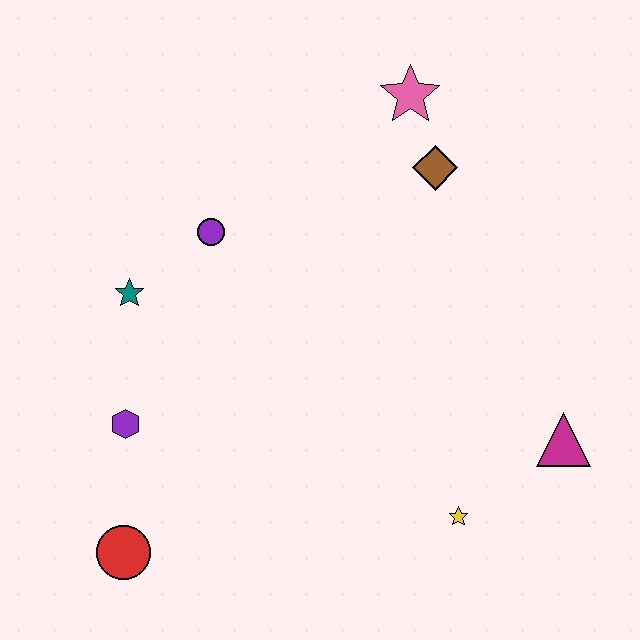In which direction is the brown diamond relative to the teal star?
The brown diamond is to the right of the teal star.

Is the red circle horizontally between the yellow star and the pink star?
No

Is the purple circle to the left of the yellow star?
Yes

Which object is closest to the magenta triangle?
The yellow star is closest to the magenta triangle.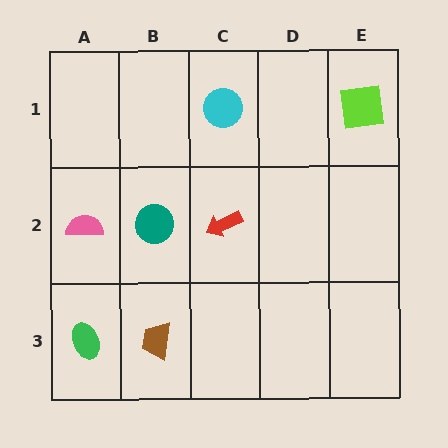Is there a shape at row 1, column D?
No, that cell is empty.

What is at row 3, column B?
A brown trapezoid.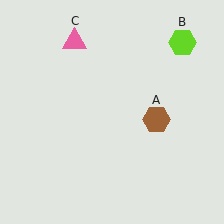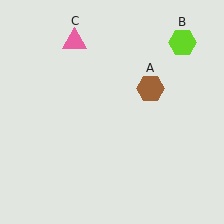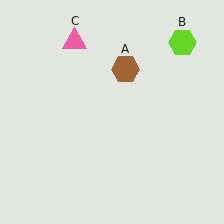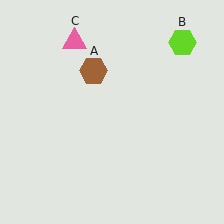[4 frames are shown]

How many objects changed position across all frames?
1 object changed position: brown hexagon (object A).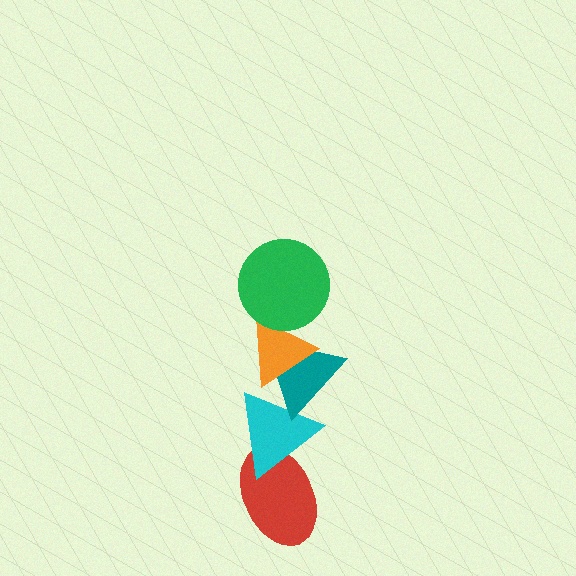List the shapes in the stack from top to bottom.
From top to bottom: the green circle, the orange triangle, the teal triangle, the cyan triangle, the red ellipse.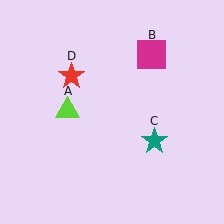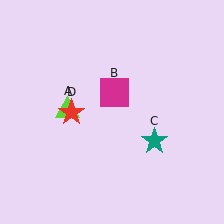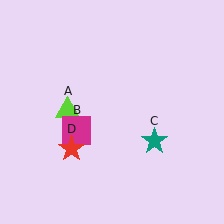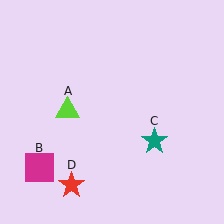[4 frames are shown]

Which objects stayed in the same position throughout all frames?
Lime triangle (object A) and teal star (object C) remained stationary.